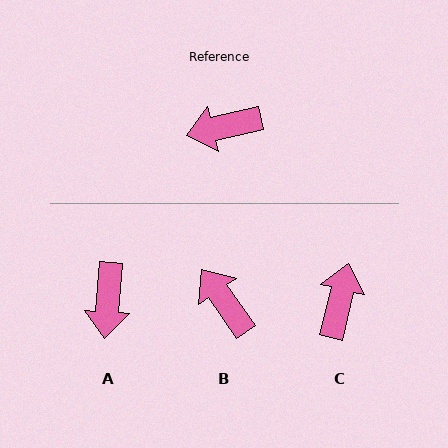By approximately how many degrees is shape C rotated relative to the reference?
Approximately 117 degrees clockwise.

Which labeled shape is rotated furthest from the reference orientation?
C, about 117 degrees away.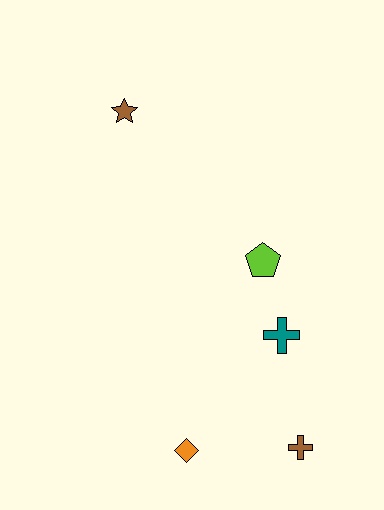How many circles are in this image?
There are no circles.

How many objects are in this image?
There are 5 objects.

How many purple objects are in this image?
There are no purple objects.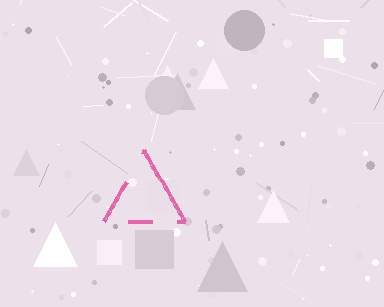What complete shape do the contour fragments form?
The contour fragments form a triangle.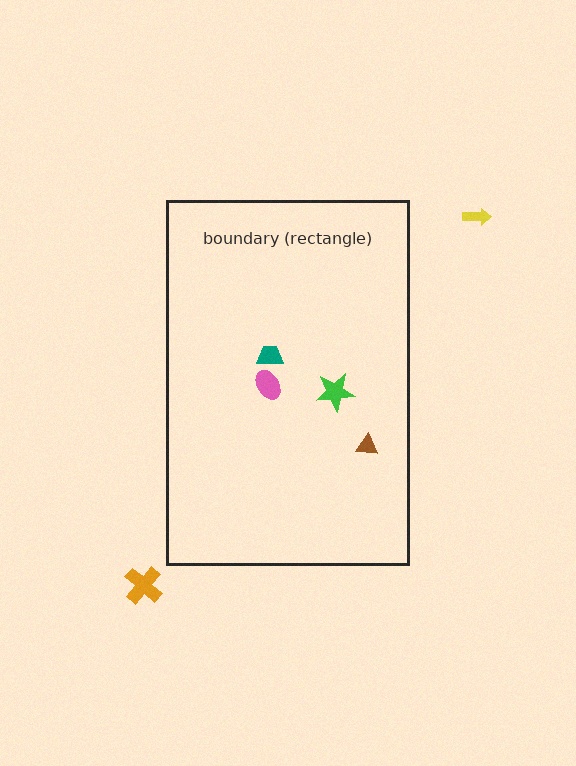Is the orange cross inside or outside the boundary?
Outside.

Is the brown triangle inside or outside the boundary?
Inside.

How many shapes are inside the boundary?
4 inside, 2 outside.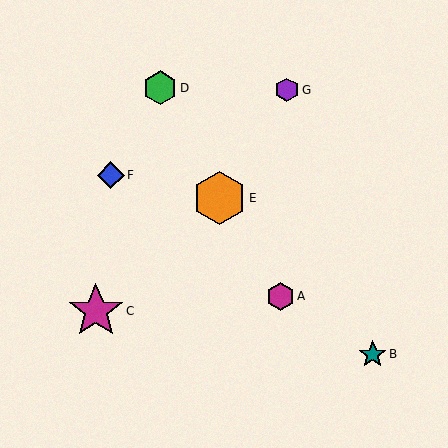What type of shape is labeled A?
Shape A is a magenta hexagon.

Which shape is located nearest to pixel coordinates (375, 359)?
The teal star (labeled B) at (373, 354) is nearest to that location.